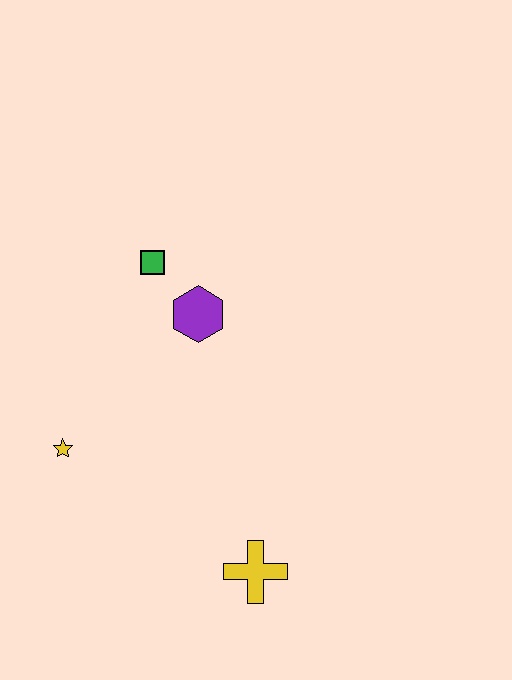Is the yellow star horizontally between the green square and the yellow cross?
No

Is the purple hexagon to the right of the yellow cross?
No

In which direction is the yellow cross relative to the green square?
The yellow cross is below the green square.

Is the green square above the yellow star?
Yes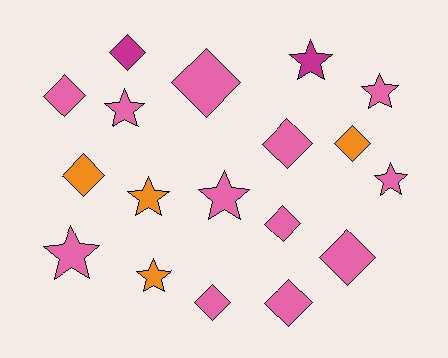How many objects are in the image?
There are 18 objects.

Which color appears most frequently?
Pink, with 12 objects.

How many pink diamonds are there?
There are 7 pink diamonds.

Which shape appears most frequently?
Diamond, with 10 objects.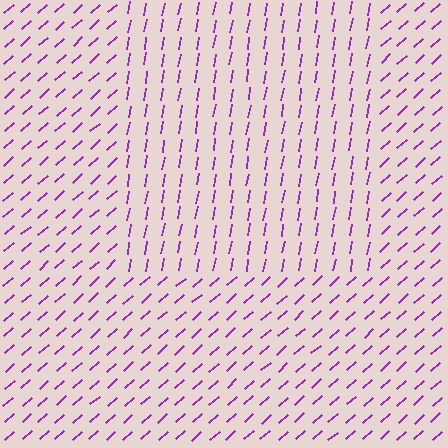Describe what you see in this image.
The image is filled with small purple line segments. A rectangle region in the image has lines oriented differently from the surrounding lines, creating a visible texture boundary.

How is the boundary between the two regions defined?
The boundary is defined purely by a change in line orientation (approximately 38 degrees difference). All lines are the same color and thickness.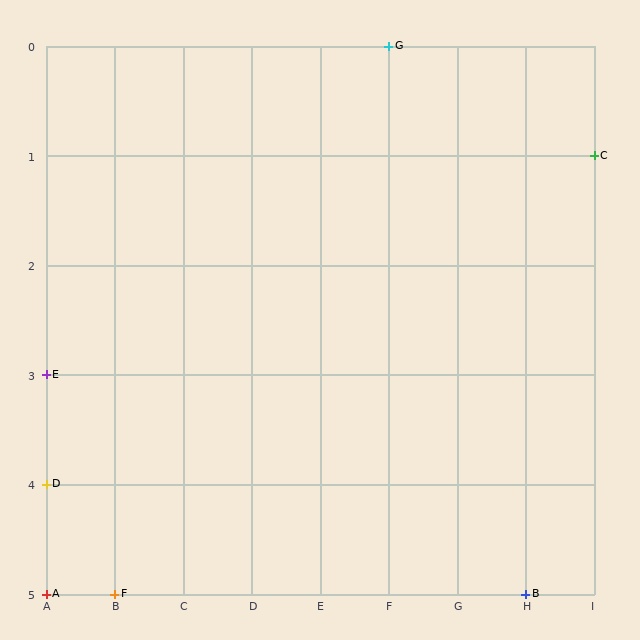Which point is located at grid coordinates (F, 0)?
Point G is at (F, 0).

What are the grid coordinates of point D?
Point D is at grid coordinates (A, 4).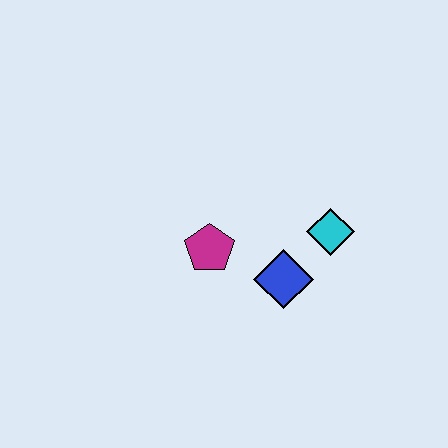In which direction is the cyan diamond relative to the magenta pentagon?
The cyan diamond is to the right of the magenta pentagon.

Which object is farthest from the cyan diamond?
The magenta pentagon is farthest from the cyan diamond.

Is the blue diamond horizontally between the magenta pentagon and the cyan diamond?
Yes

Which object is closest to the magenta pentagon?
The blue diamond is closest to the magenta pentagon.